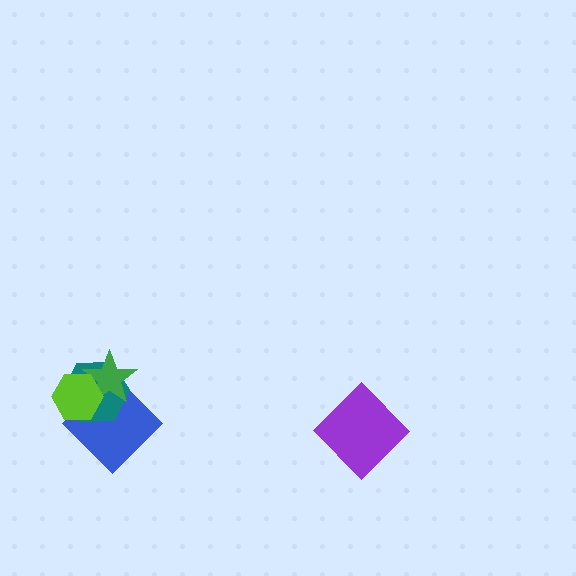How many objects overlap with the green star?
3 objects overlap with the green star.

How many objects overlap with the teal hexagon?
3 objects overlap with the teal hexagon.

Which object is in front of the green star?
The lime hexagon is in front of the green star.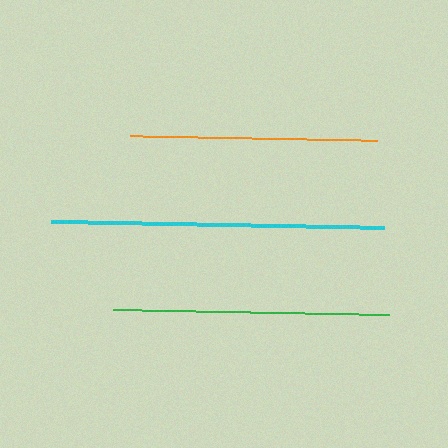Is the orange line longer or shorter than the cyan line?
The cyan line is longer than the orange line.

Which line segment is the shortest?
The orange line is the shortest at approximately 247 pixels.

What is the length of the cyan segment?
The cyan segment is approximately 333 pixels long.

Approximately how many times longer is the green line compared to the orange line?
The green line is approximately 1.1 times the length of the orange line.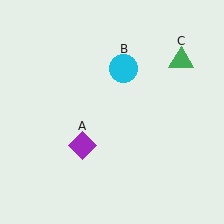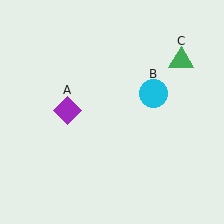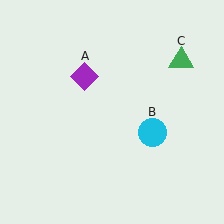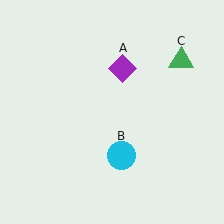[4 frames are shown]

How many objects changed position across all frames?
2 objects changed position: purple diamond (object A), cyan circle (object B).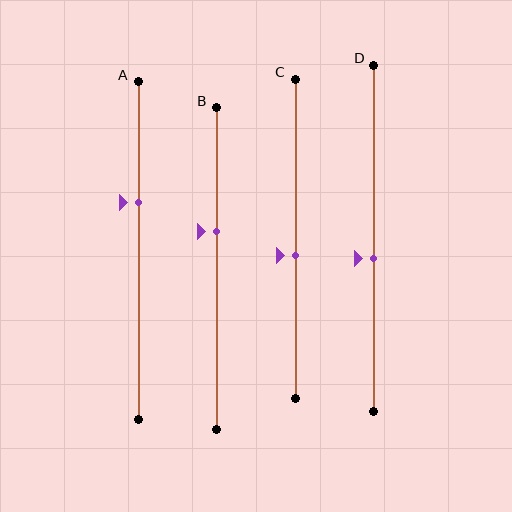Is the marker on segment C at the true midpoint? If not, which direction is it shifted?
No, the marker on segment C is shifted downward by about 5% of the segment length.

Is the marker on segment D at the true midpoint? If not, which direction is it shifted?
No, the marker on segment D is shifted downward by about 6% of the segment length.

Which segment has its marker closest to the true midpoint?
Segment C has its marker closest to the true midpoint.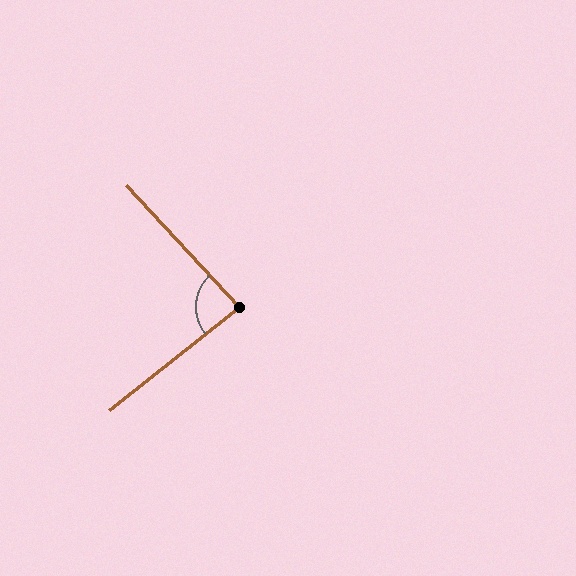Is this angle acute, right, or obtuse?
It is approximately a right angle.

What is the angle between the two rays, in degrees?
Approximately 86 degrees.